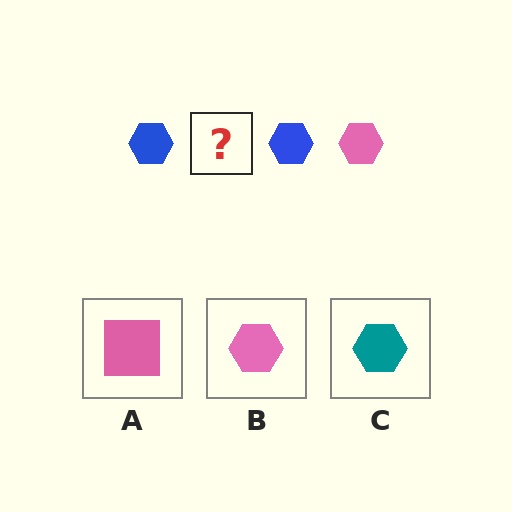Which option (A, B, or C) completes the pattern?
B.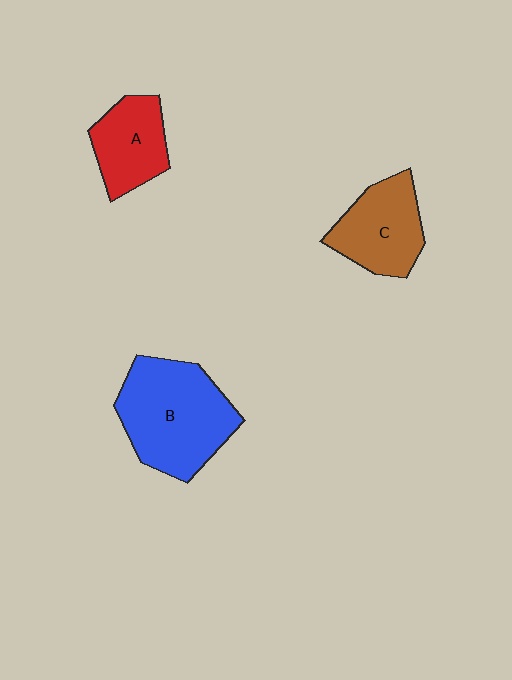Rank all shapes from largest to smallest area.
From largest to smallest: B (blue), C (brown), A (red).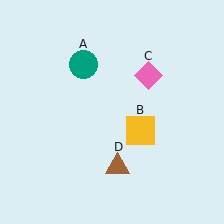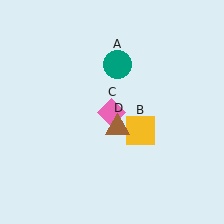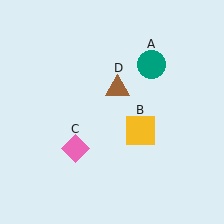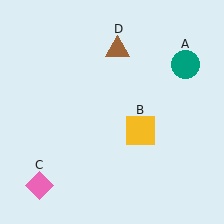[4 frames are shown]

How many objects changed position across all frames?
3 objects changed position: teal circle (object A), pink diamond (object C), brown triangle (object D).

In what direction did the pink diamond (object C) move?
The pink diamond (object C) moved down and to the left.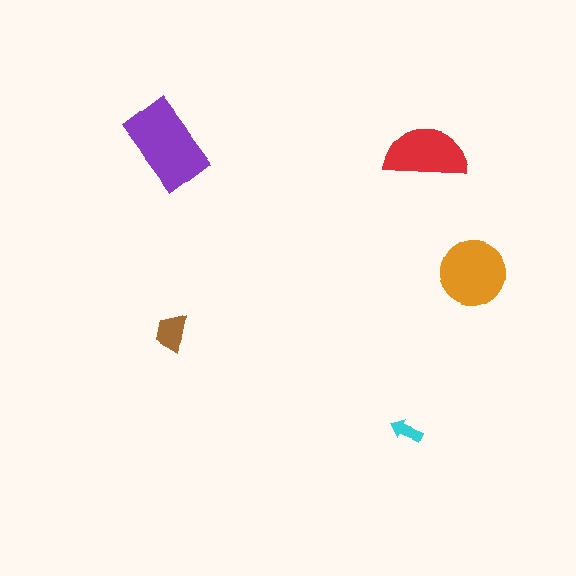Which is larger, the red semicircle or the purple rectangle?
The purple rectangle.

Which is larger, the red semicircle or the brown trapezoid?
The red semicircle.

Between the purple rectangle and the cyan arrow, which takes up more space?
The purple rectangle.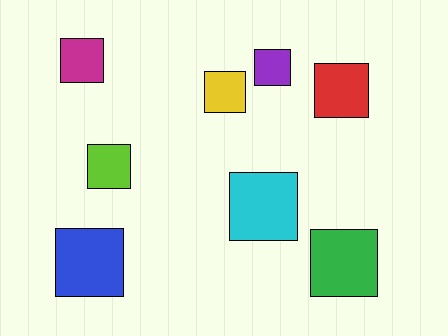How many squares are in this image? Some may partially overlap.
There are 8 squares.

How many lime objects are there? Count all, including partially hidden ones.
There is 1 lime object.